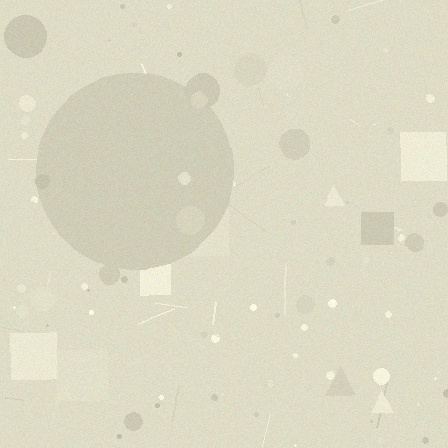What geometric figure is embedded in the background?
A circle is embedded in the background.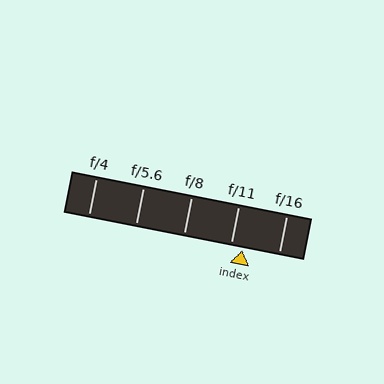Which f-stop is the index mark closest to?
The index mark is closest to f/11.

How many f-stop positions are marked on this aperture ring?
There are 5 f-stop positions marked.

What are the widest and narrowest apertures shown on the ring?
The widest aperture shown is f/4 and the narrowest is f/16.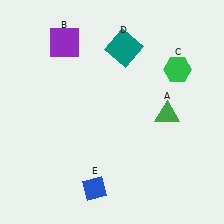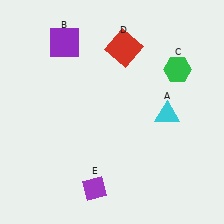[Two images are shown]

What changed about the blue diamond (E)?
In Image 1, E is blue. In Image 2, it changed to purple.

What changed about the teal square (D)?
In Image 1, D is teal. In Image 2, it changed to red.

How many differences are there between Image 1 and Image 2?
There are 3 differences between the two images.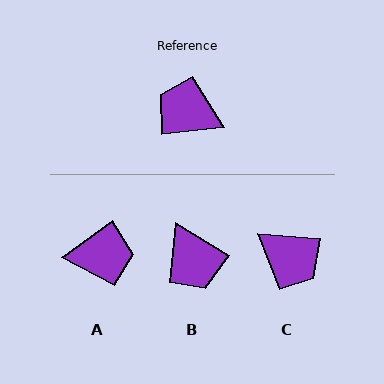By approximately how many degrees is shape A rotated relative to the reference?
Approximately 150 degrees clockwise.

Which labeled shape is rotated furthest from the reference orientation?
C, about 169 degrees away.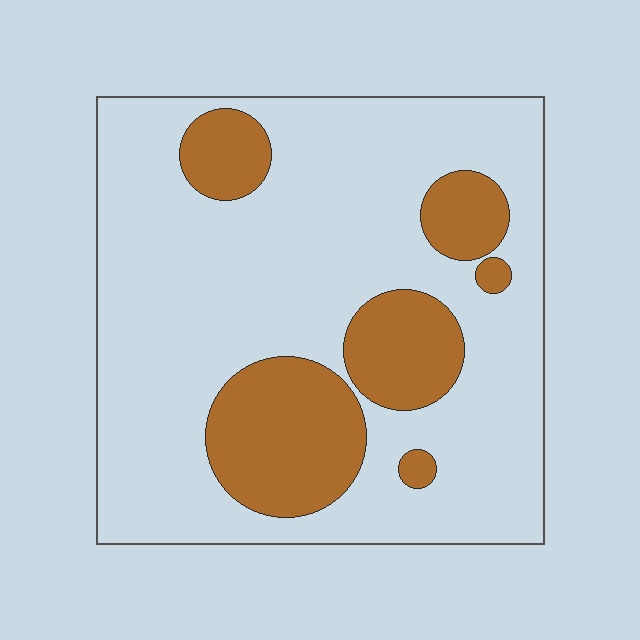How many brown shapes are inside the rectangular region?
6.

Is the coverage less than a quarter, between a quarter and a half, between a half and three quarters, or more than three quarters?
Less than a quarter.